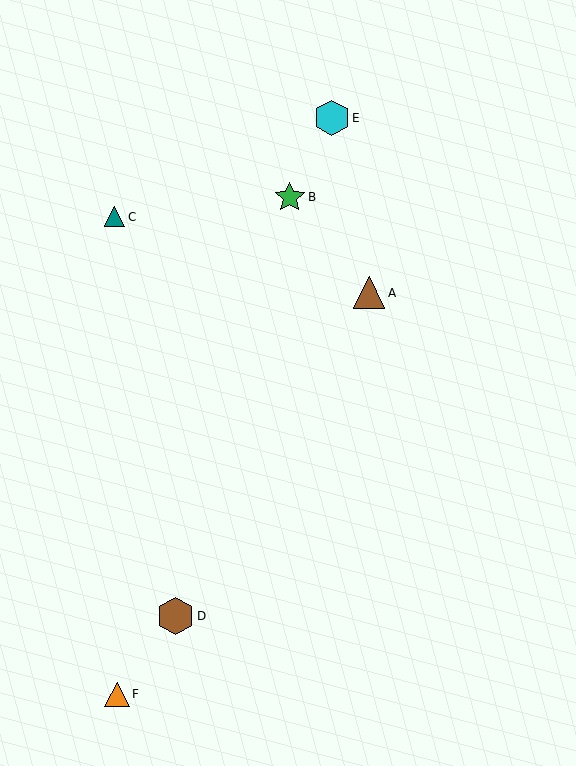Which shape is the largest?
The brown hexagon (labeled D) is the largest.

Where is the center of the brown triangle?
The center of the brown triangle is at (369, 293).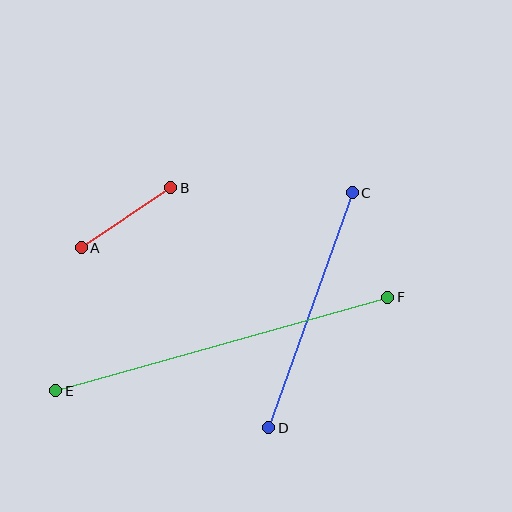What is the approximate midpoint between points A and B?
The midpoint is at approximately (126, 218) pixels.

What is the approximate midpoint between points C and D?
The midpoint is at approximately (310, 310) pixels.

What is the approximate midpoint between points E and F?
The midpoint is at approximately (222, 344) pixels.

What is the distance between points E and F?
The distance is approximately 345 pixels.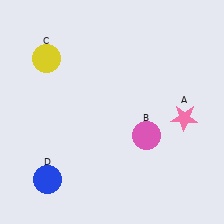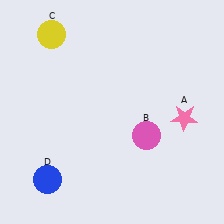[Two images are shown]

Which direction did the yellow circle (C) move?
The yellow circle (C) moved up.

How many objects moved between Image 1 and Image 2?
1 object moved between the two images.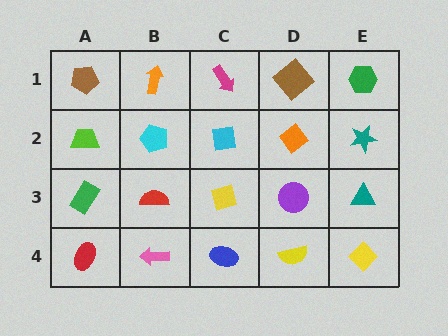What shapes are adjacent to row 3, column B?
A cyan pentagon (row 2, column B), a pink arrow (row 4, column B), a green rectangle (row 3, column A), a yellow diamond (row 3, column C).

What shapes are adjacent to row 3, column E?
A teal star (row 2, column E), a yellow diamond (row 4, column E), a purple circle (row 3, column D).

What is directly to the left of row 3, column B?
A green rectangle.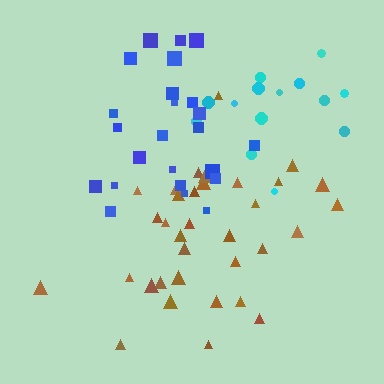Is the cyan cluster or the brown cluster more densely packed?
Brown.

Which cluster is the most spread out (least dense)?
Cyan.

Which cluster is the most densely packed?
Brown.